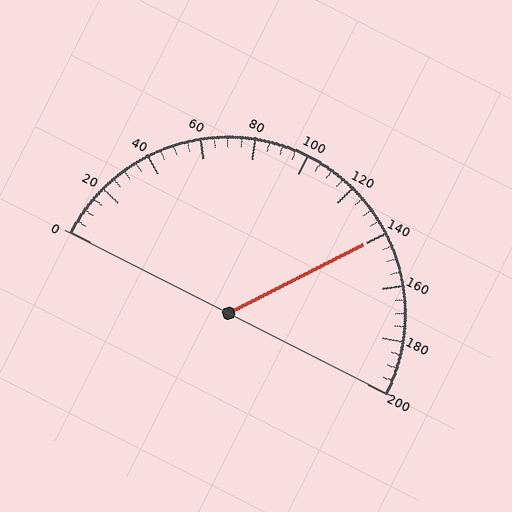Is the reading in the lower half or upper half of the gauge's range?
The reading is in the upper half of the range (0 to 200).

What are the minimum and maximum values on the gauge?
The gauge ranges from 0 to 200.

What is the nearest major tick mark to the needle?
The nearest major tick mark is 140.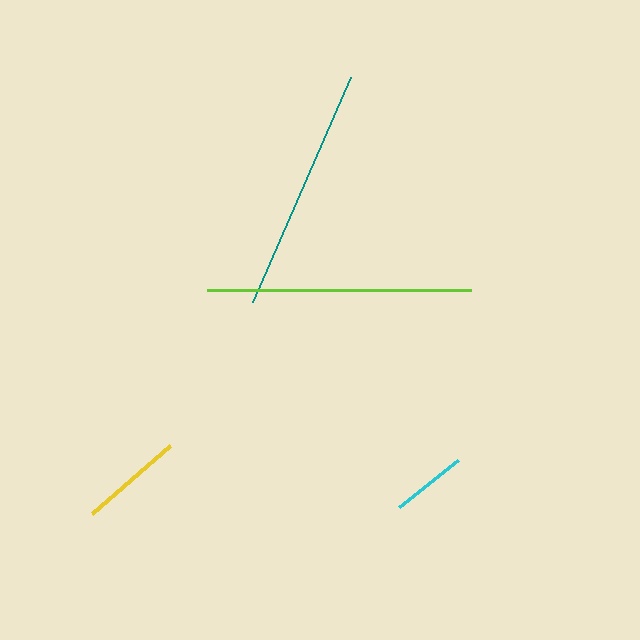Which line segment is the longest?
The lime line is the longest at approximately 264 pixels.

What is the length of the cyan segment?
The cyan segment is approximately 76 pixels long.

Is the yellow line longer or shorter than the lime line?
The lime line is longer than the yellow line.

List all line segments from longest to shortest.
From longest to shortest: lime, teal, yellow, cyan.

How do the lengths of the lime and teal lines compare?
The lime and teal lines are approximately the same length.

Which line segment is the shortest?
The cyan line is the shortest at approximately 76 pixels.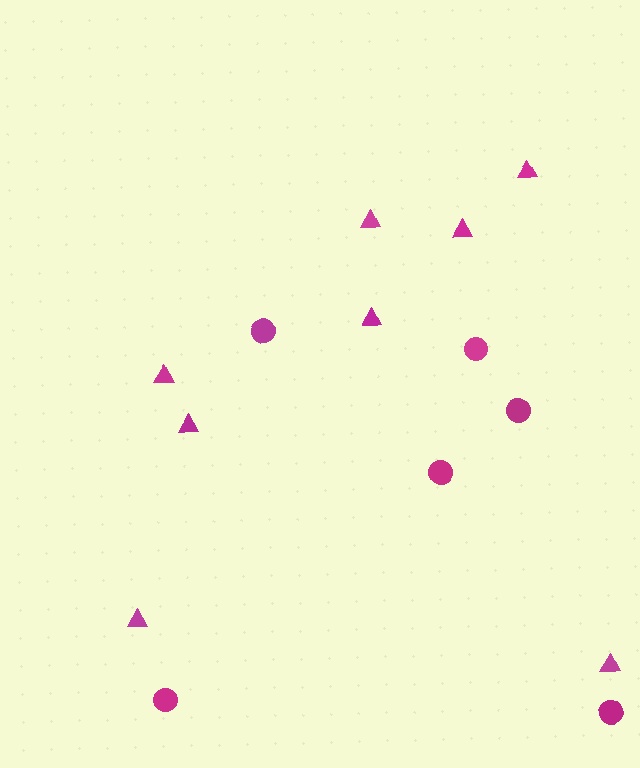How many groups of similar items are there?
There are 2 groups: one group of triangles (8) and one group of circles (6).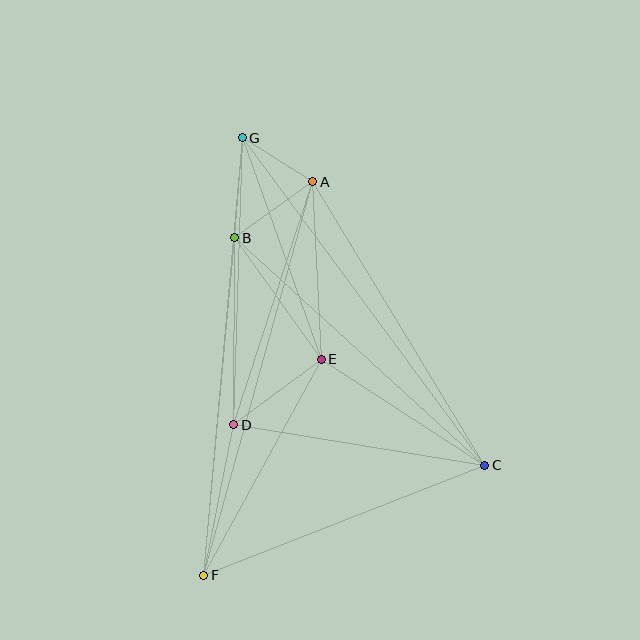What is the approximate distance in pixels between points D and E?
The distance between D and E is approximately 109 pixels.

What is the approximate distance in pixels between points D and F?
The distance between D and F is approximately 154 pixels.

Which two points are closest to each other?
Points A and G are closest to each other.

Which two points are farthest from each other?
Points F and G are farthest from each other.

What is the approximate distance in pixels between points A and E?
The distance between A and E is approximately 178 pixels.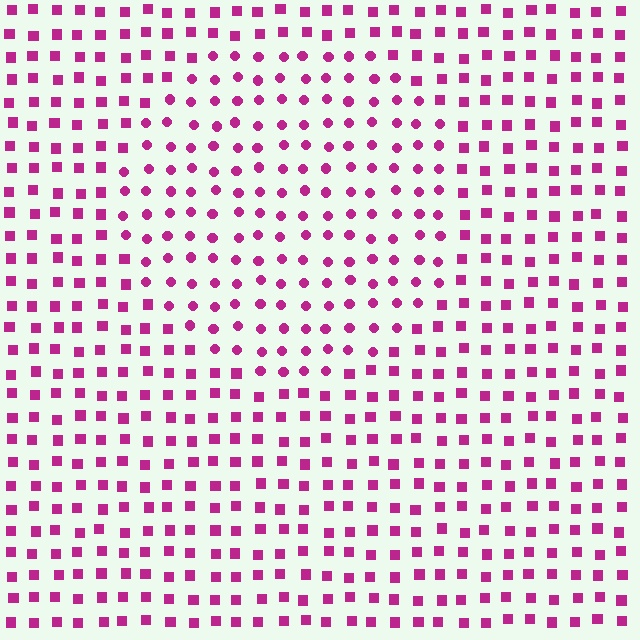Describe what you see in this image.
The image is filled with small magenta elements arranged in a uniform grid. A circle-shaped region contains circles, while the surrounding area contains squares. The boundary is defined purely by the change in element shape.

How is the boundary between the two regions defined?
The boundary is defined by a change in element shape: circles inside vs. squares outside. All elements share the same color and spacing.